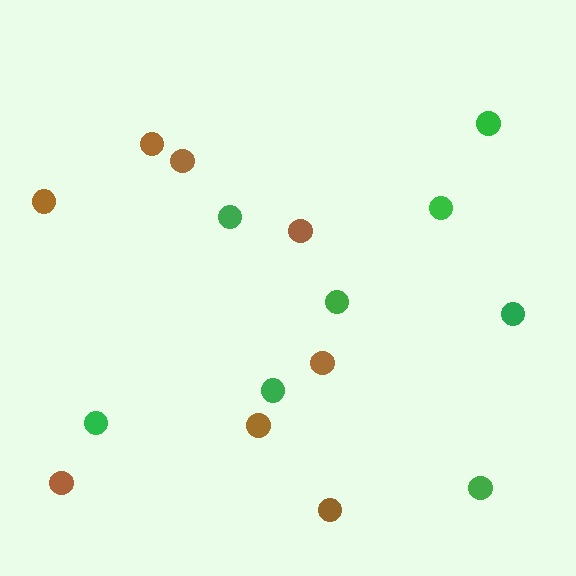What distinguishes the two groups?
There are 2 groups: one group of brown circles (8) and one group of green circles (8).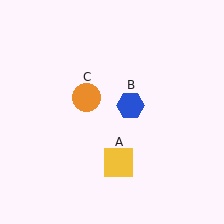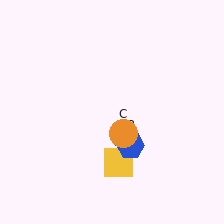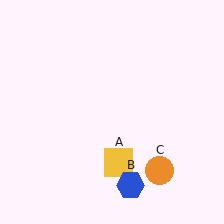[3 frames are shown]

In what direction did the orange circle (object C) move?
The orange circle (object C) moved down and to the right.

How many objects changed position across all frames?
2 objects changed position: blue hexagon (object B), orange circle (object C).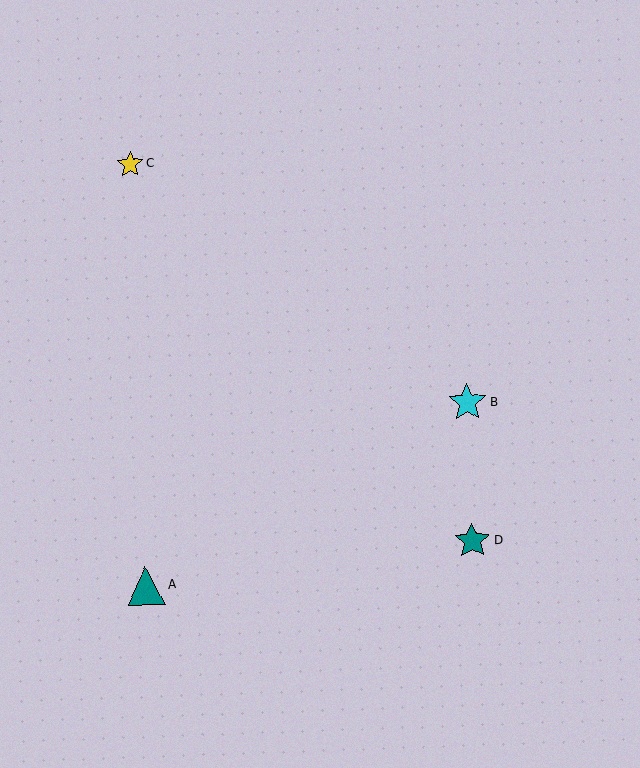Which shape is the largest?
The cyan star (labeled B) is the largest.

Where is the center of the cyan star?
The center of the cyan star is at (467, 403).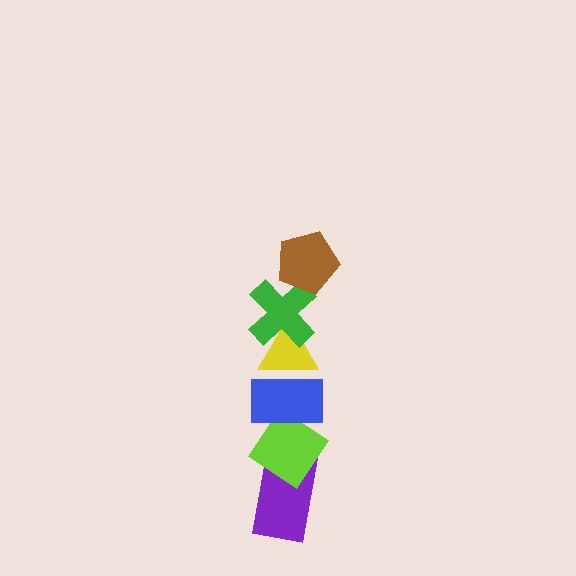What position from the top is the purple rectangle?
The purple rectangle is 6th from the top.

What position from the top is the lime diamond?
The lime diamond is 5th from the top.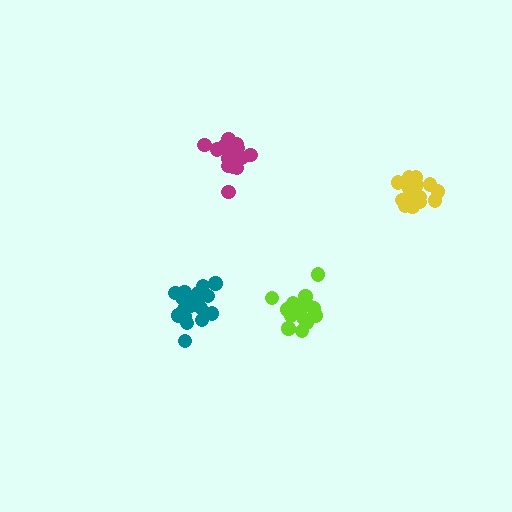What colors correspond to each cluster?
The clusters are colored: lime, yellow, magenta, teal.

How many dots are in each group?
Group 1: 18 dots, Group 2: 17 dots, Group 3: 16 dots, Group 4: 18 dots (69 total).